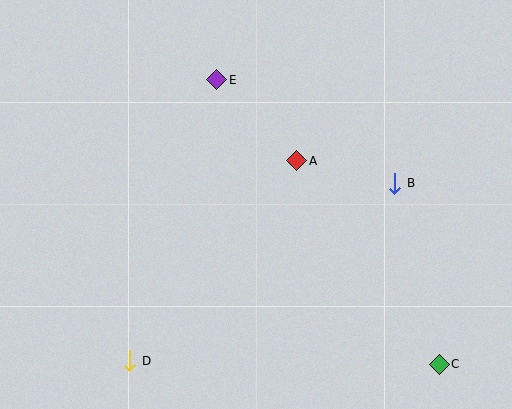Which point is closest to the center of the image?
Point A at (297, 161) is closest to the center.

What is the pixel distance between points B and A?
The distance between B and A is 100 pixels.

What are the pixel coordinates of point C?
Point C is at (439, 364).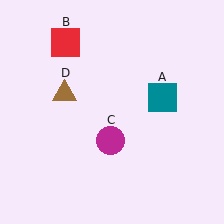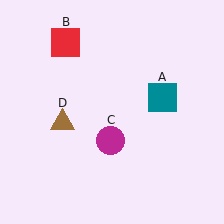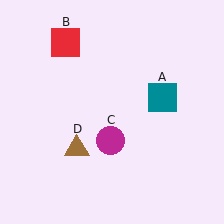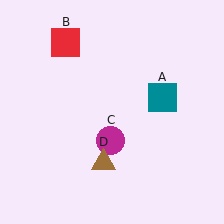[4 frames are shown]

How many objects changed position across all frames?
1 object changed position: brown triangle (object D).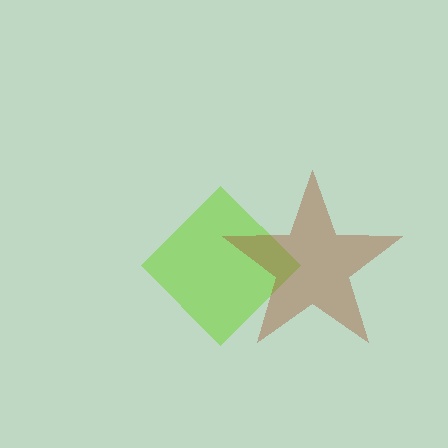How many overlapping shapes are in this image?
There are 2 overlapping shapes in the image.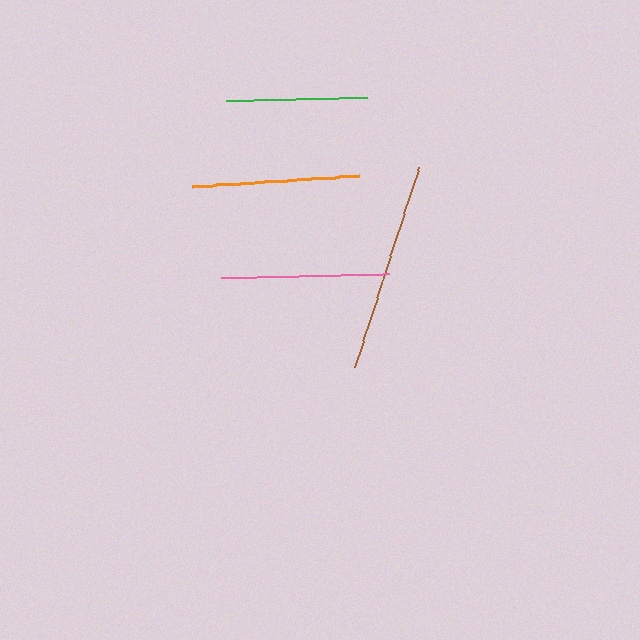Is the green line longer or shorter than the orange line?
The orange line is longer than the green line.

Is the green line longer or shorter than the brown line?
The brown line is longer than the green line.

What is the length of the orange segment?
The orange segment is approximately 167 pixels long.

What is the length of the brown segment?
The brown segment is approximately 211 pixels long.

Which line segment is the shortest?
The green line is the shortest at approximately 140 pixels.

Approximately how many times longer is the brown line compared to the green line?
The brown line is approximately 1.5 times the length of the green line.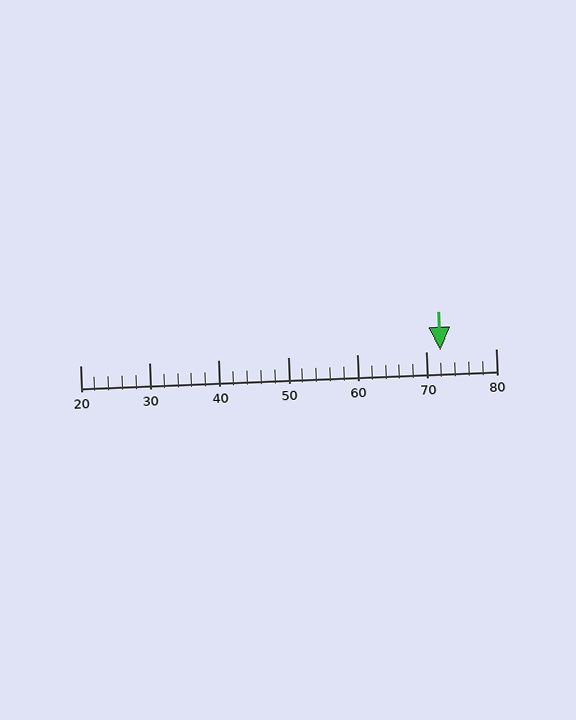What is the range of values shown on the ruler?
The ruler shows values from 20 to 80.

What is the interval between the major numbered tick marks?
The major tick marks are spaced 10 units apart.